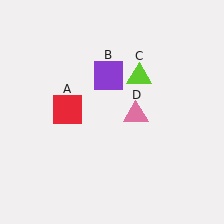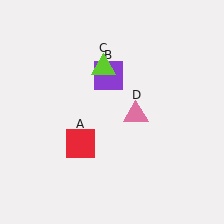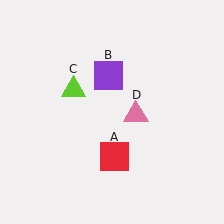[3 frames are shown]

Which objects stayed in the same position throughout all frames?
Purple square (object B) and pink triangle (object D) remained stationary.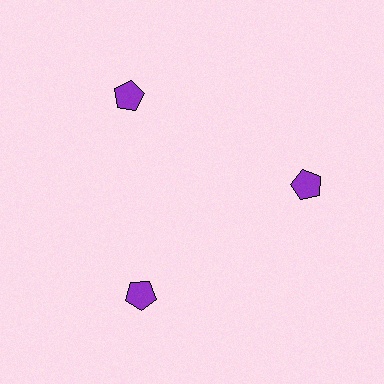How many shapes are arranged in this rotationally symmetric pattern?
There are 3 shapes, arranged in 3 groups of 1.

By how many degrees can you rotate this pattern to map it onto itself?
The pattern maps onto itself every 120 degrees of rotation.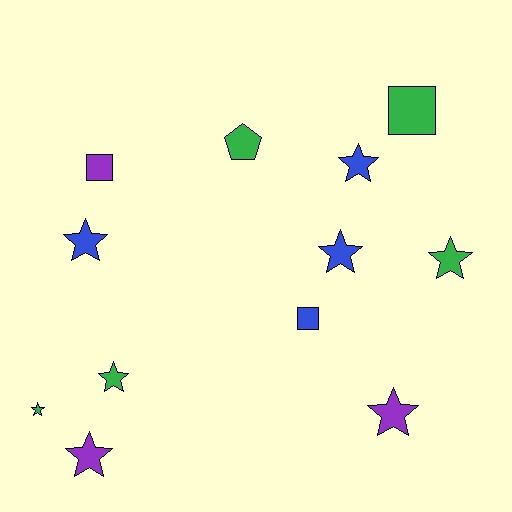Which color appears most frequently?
Green, with 5 objects.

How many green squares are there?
There is 1 green square.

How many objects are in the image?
There are 12 objects.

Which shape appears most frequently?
Star, with 8 objects.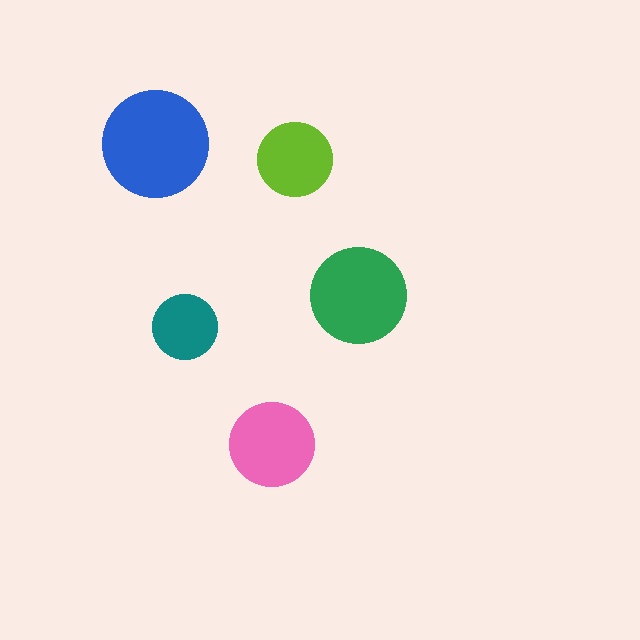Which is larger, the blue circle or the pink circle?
The blue one.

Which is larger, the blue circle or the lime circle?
The blue one.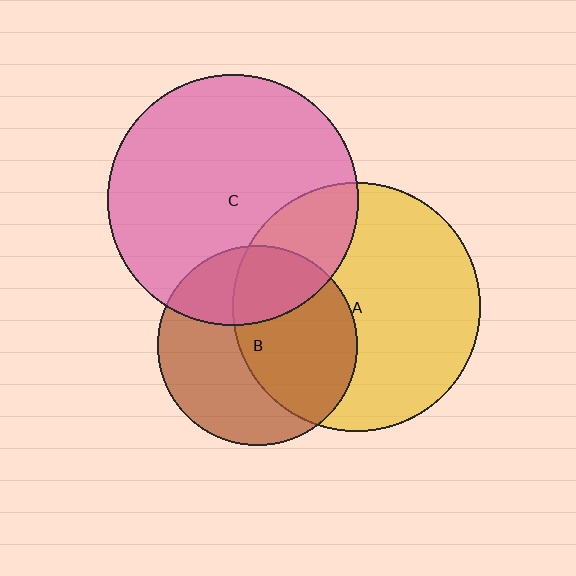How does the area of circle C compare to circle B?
Approximately 1.6 times.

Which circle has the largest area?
Circle C (pink).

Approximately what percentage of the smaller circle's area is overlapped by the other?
Approximately 50%.